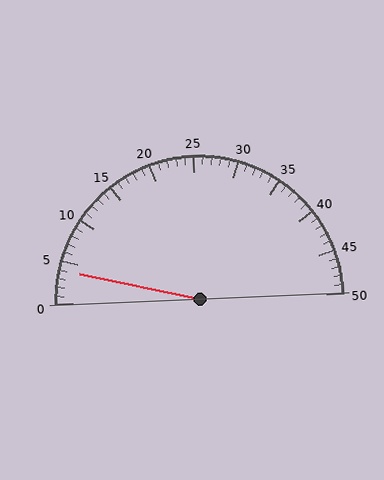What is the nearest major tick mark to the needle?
The nearest major tick mark is 5.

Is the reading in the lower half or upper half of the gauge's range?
The reading is in the lower half of the range (0 to 50).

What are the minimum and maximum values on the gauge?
The gauge ranges from 0 to 50.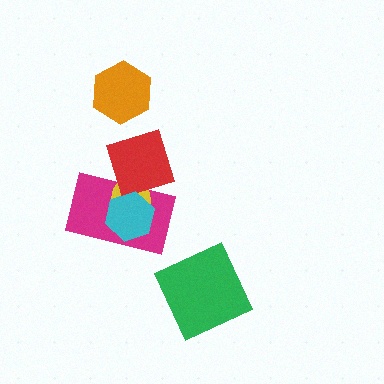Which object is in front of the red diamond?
The cyan hexagon is in front of the red diamond.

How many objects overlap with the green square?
0 objects overlap with the green square.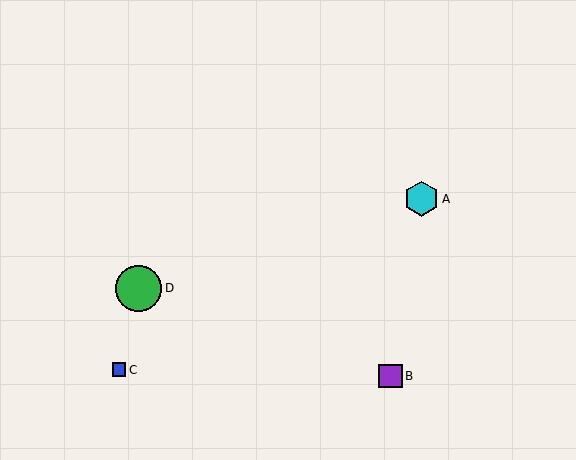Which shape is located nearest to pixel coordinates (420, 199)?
The cyan hexagon (labeled A) at (421, 199) is nearest to that location.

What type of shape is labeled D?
Shape D is a green circle.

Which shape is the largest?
The green circle (labeled D) is the largest.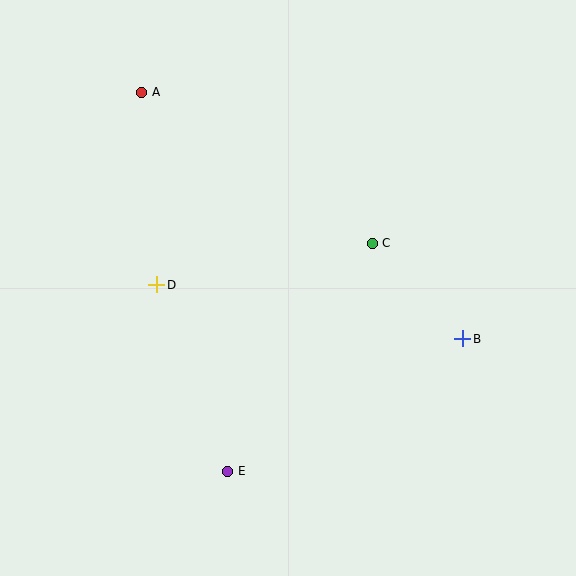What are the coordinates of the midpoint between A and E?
The midpoint between A and E is at (185, 282).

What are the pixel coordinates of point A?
Point A is at (142, 92).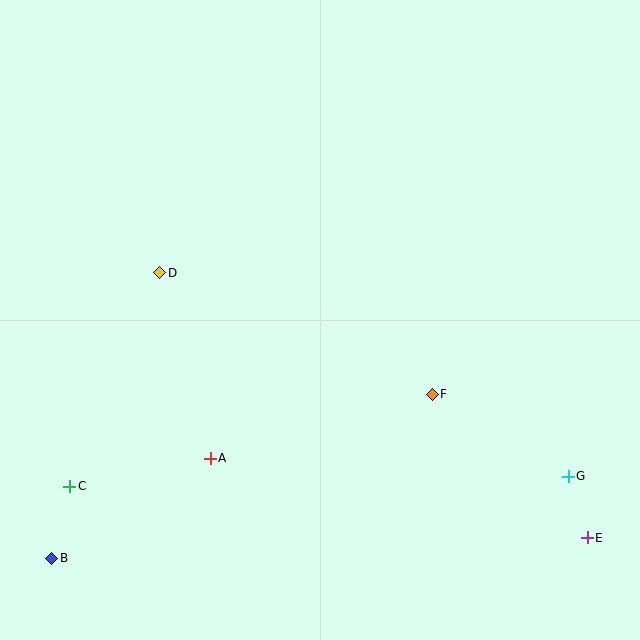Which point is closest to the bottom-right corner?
Point E is closest to the bottom-right corner.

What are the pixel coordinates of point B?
Point B is at (52, 558).